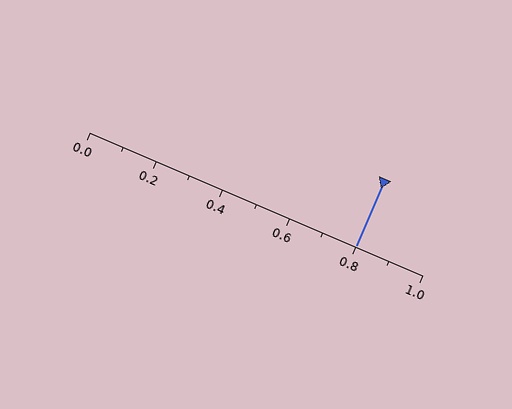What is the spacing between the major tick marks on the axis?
The major ticks are spaced 0.2 apart.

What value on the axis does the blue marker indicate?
The marker indicates approximately 0.8.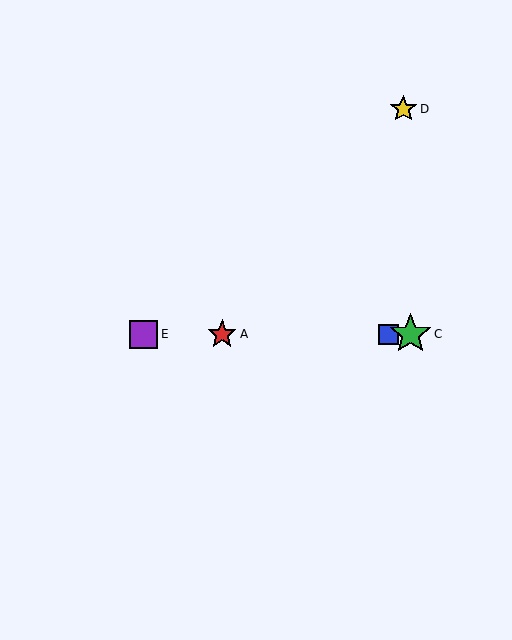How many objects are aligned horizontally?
4 objects (A, B, C, E) are aligned horizontally.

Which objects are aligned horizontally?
Objects A, B, C, E are aligned horizontally.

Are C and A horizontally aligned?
Yes, both are at y≈334.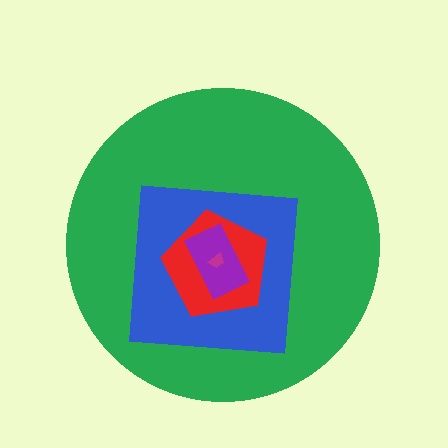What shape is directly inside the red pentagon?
The purple rectangle.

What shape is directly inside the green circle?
The blue square.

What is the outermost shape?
The green circle.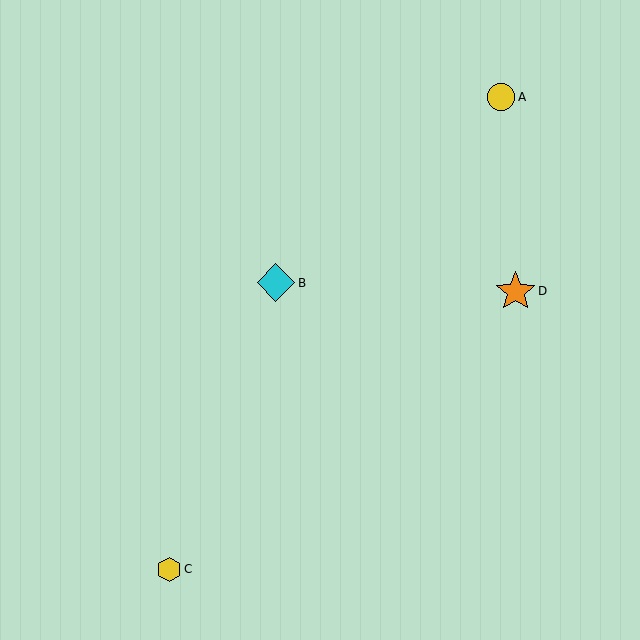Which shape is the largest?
The orange star (labeled D) is the largest.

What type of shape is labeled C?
Shape C is a yellow hexagon.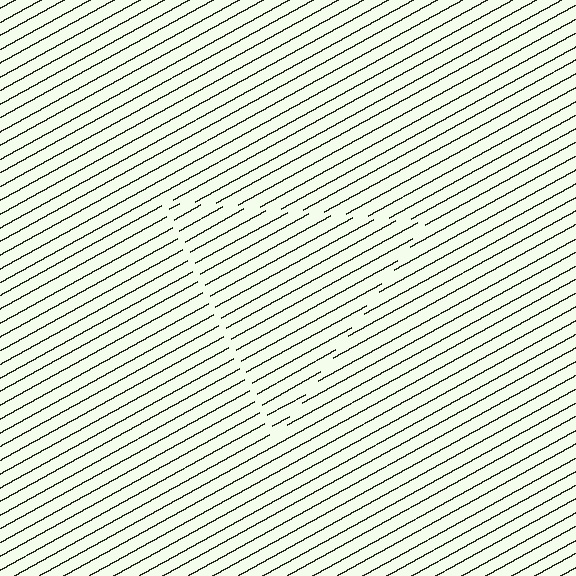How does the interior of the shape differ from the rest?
The interior of the shape contains the same grating, shifted by half a period — the contour is defined by the phase discontinuity where line-ends from the inner and outer gratings abut.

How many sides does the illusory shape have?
3 sides — the line-ends trace a triangle.